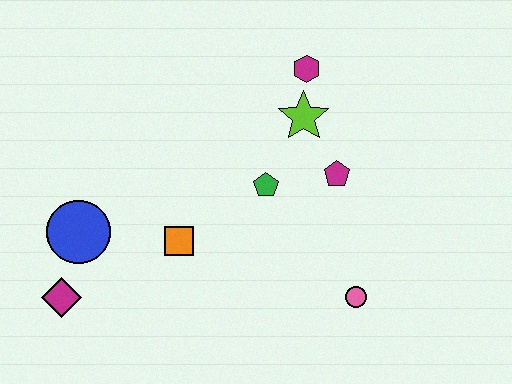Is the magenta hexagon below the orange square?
No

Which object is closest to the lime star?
The magenta hexagon is closest to the lime star.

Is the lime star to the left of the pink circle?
Yes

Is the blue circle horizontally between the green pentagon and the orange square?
No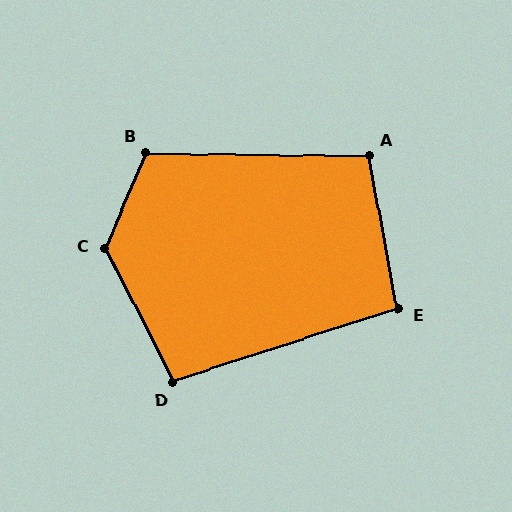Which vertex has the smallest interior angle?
E, at approximately 98 degrees.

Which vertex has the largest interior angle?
C, at approximately 130 degrees.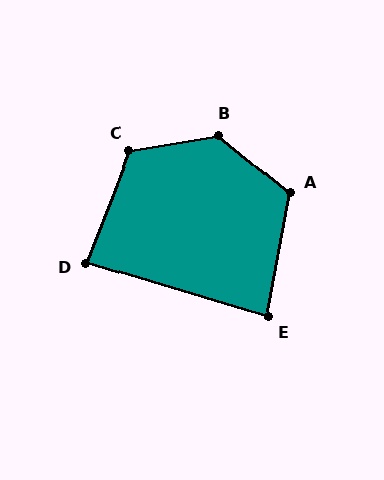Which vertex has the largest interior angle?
B, at approximately 130 degrees.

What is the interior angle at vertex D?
Approximately 85 degrees (approximately right).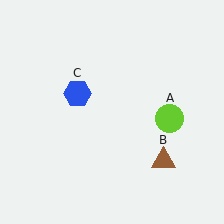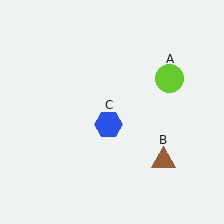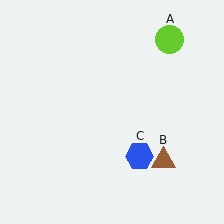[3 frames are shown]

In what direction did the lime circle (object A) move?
The lime circle (object A) moved up.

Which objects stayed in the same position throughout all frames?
Brown triangle (object B) remained stationary.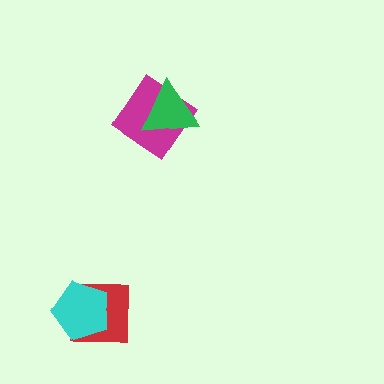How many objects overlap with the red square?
1 object overlaps with the red square.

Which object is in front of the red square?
The cyan pentagon is in front of the red square.